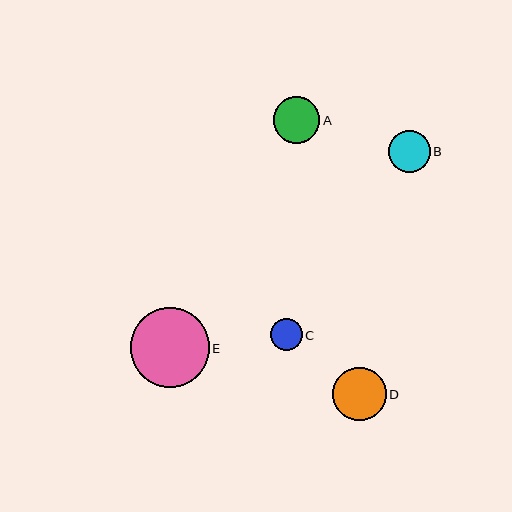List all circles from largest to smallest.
From largest to smallest: E, D, A, B, C.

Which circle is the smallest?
Circle C is the smallest with a size of approximately 32 pixels.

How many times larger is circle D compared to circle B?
Circle D is approximately 1.3 times the size of circle B.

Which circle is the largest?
Circle E is the largest with a size of approximately 79 pixels.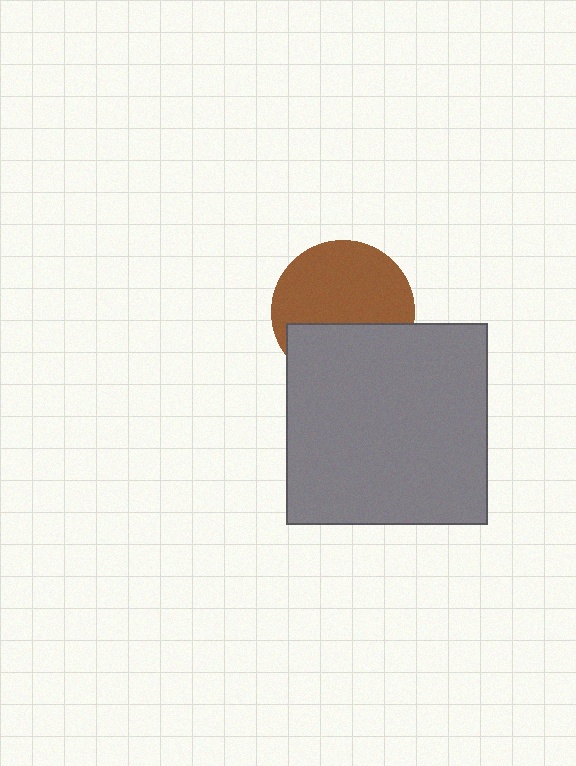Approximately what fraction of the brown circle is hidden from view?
Roughly 38% of the brown circle is hidden behind the gray square.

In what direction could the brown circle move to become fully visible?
The brown circle could move up. That would shift it out from behind the gray square entirely.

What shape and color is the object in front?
The object in front is a gray square.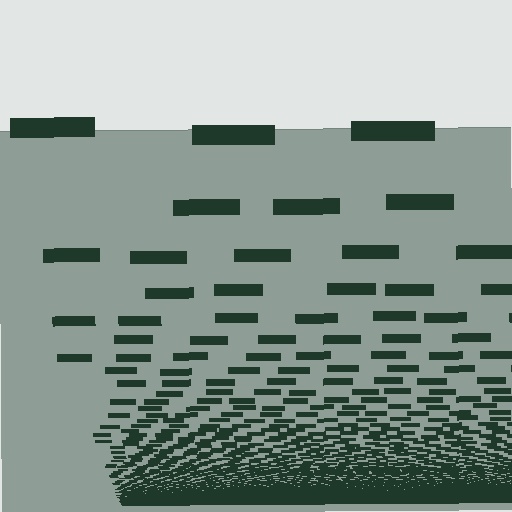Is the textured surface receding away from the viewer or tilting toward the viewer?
The surface appears to tilt toward the viewer. Texture elements get larger and sparser toward the top.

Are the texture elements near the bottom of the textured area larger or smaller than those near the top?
Smaller. The gradient is inverted — elements near the bottom are smaller and denser.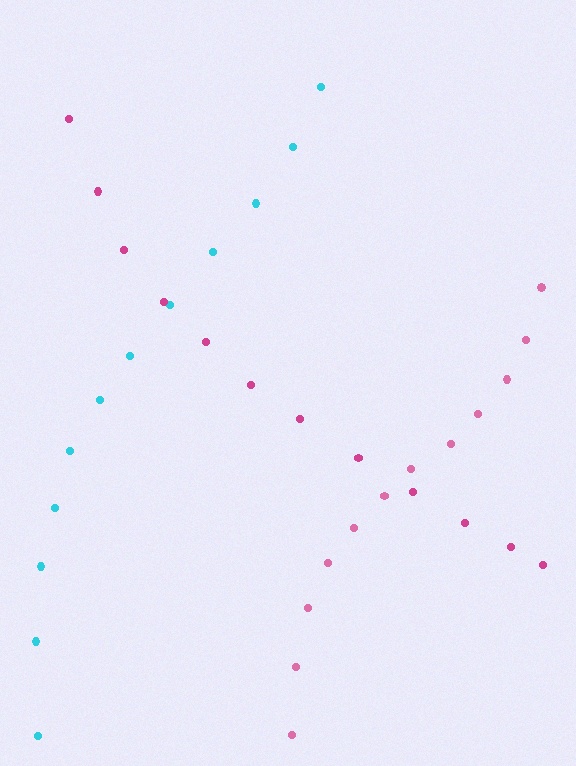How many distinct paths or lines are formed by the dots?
There are 3 distinct paths.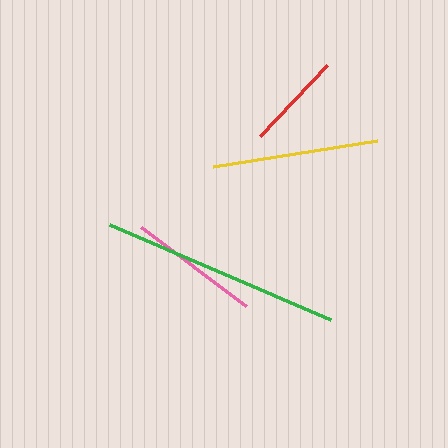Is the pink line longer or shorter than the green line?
The green line is longer than the pink line.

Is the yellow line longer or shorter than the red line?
The yellow line is longer than the red line.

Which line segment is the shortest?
The red line is the shortest at approximately 97 pixels.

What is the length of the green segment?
The green segment is approximately 241 pixels long.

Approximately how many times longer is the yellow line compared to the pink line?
The yellow line is approximately 1.3 times the length of the pink line.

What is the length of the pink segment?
The pink segment is approximately 131 pixels long.